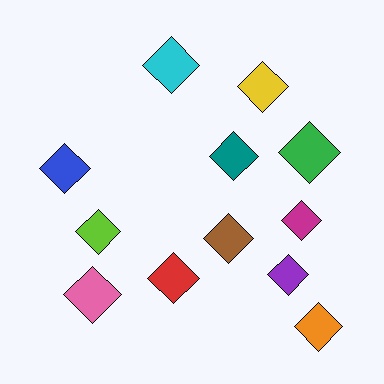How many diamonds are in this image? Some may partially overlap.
There are 12 diamonds.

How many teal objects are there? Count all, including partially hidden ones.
There is 1 teal object.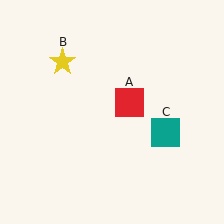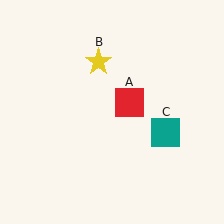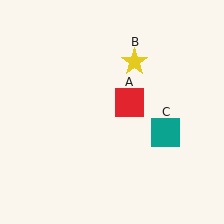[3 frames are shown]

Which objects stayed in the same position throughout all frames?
Red square (object A) and teal square (object C) remained stationary.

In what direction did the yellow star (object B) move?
The yellow star (object B) moved right.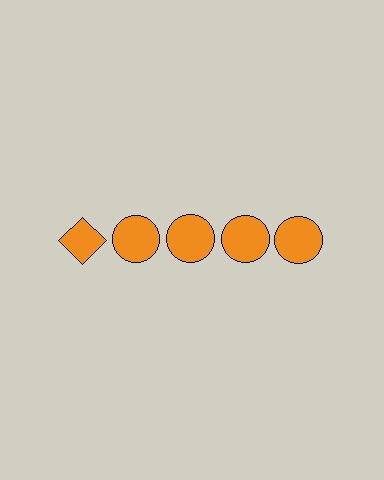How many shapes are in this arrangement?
There are 5 shapes arranged in a grid pattern.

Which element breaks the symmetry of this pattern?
The orange diamond in the top row, leftmost column breaks the symmetry. All other shapes are orange circles.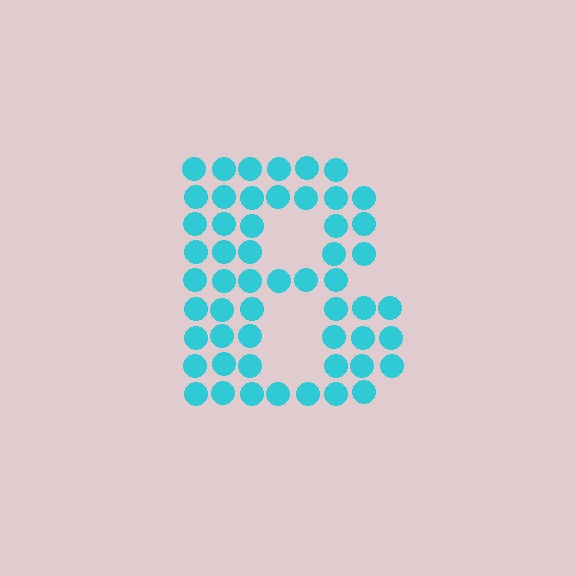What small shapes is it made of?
It is made of small circles.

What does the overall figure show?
The overall figure shows the letter B.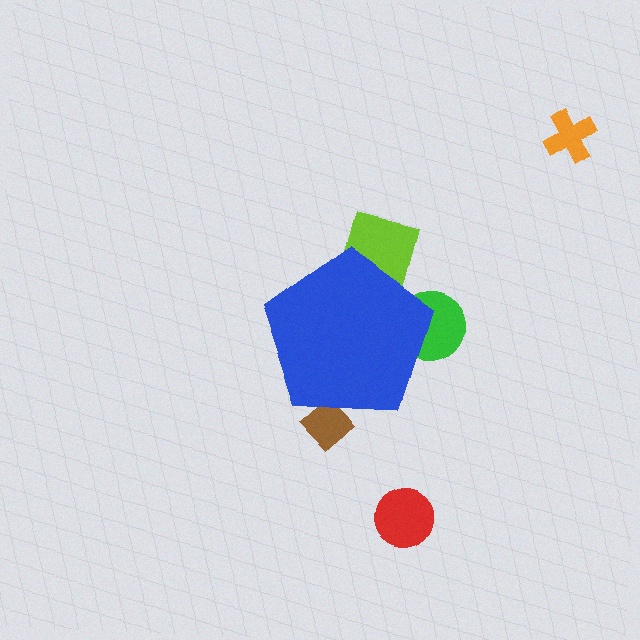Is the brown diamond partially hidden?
Yes, the brown diamond is partially hidden behind the blue pentagon.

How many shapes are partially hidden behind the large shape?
3 shapes are partially hidden.